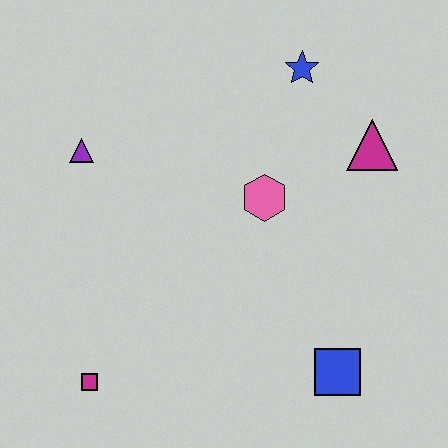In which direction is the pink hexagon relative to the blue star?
The pink hexagon is below the blue star.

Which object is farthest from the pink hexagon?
The magenta square is farthest from the pink hexagon.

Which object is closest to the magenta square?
The purple triangle is closest to the magenta square.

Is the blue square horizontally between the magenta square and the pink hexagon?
No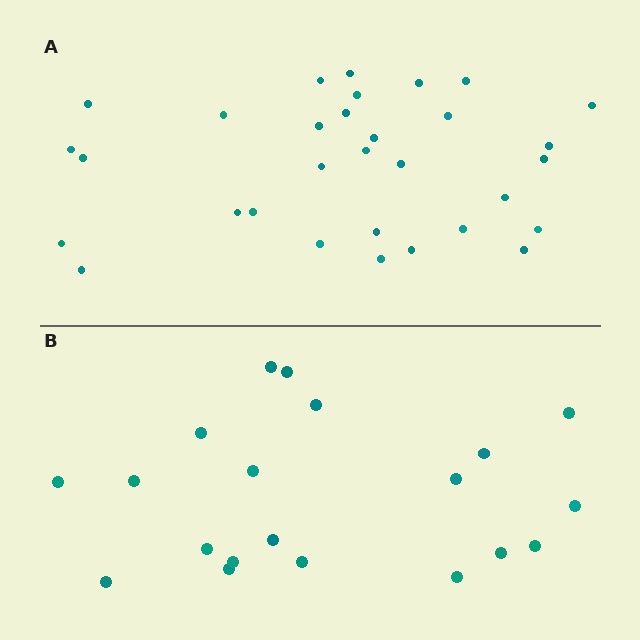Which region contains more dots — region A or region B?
Region A (the top region) has more dots.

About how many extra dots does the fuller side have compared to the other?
Region A has roughly 12 or so more dots than region B.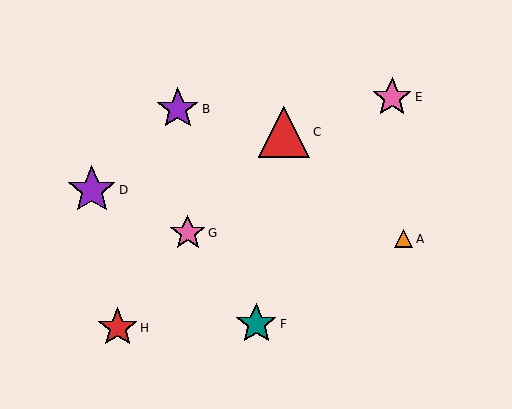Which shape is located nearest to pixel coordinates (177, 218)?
The pink star (labeled G) at (188, 233) is nearest to that location.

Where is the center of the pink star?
The center of the pink star is at (188, 233).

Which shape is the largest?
The red triangle (labeled C) is the largest.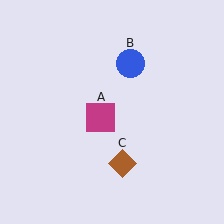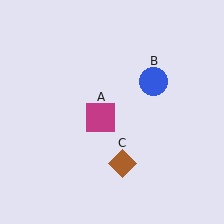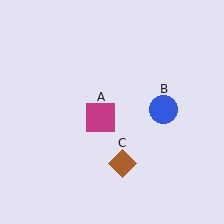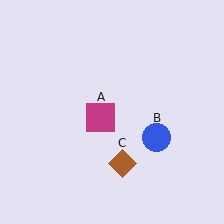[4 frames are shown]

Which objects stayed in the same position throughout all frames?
Magenta square (object A) and brown diamond (object C) remained stationary.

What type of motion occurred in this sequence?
The blue circle (object B) rotated clockwise around the center of the scene.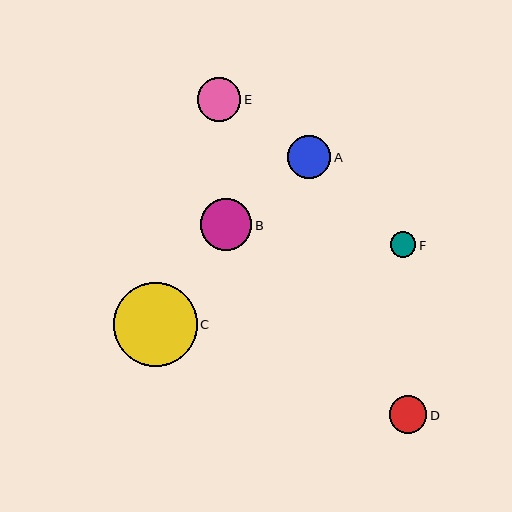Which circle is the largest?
Circle C is the largest with a size of approximately 83 pixels.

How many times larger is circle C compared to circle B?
Circle C is approximately 1.6 times the size of circle B.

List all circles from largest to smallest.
From largest to smallest: C, B, E, A, D, F.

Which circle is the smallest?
Circle F is the smallest with a size of approximately 25 pixels.